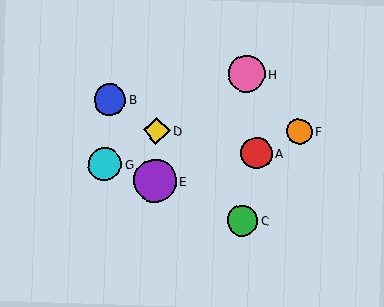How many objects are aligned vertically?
2 objects (D, E) are aligned vertically.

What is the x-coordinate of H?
Object H is at x≈246.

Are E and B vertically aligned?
No, E is at x≈155 and B is at x≈110.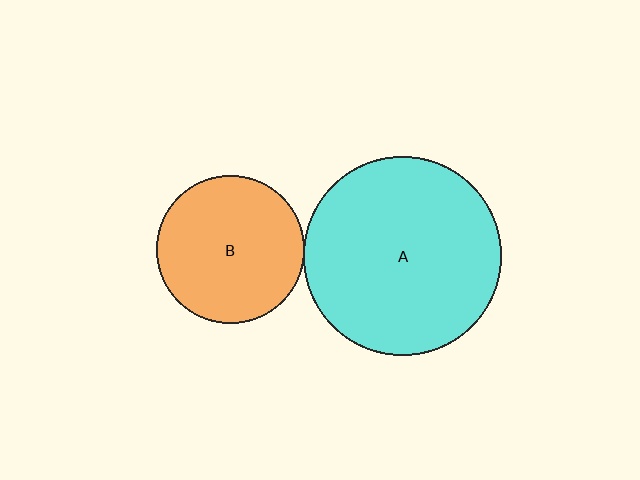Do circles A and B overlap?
Yes.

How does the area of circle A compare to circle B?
Approximately 1.8 times.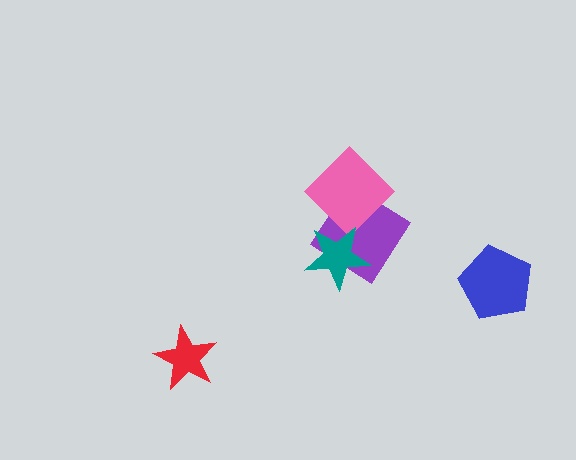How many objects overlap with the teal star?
2 objects overlap with the teal star.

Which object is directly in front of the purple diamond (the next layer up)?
The pink diamond is directly in front of the purple diamond.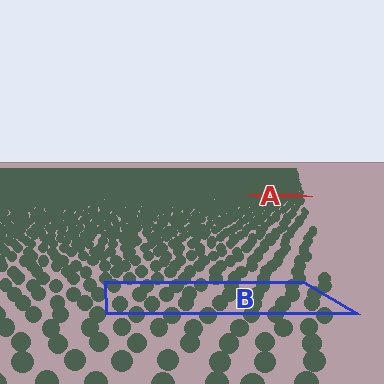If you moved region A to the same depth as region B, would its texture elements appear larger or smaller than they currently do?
They would appear larger. At a closer depth, the same texture elements are projected at a bigger on-screen size.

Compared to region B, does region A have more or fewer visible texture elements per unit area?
Region A has more texture elements per unit area — they are packed more densely because it is farther away.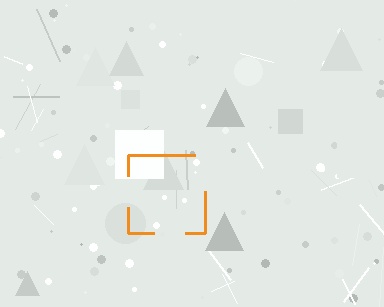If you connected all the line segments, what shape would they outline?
They would outline a square.